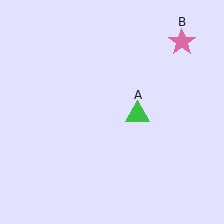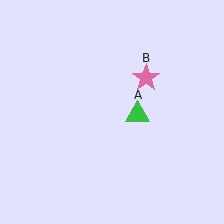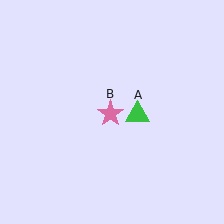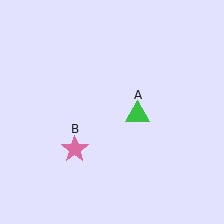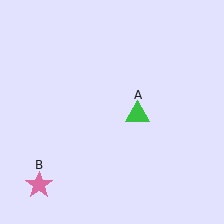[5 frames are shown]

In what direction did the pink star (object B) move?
The pink star (object B) moved down and to the left.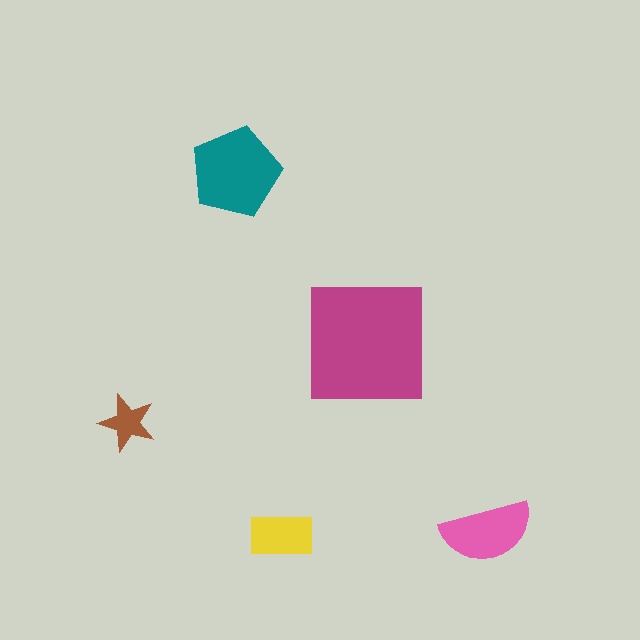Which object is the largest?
The magenta square.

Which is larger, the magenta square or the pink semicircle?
The magenta square.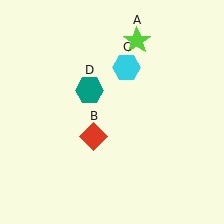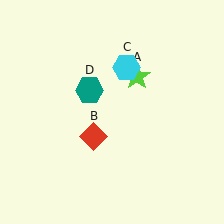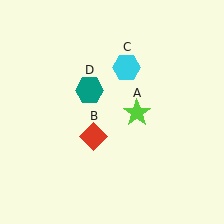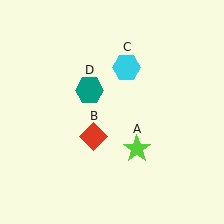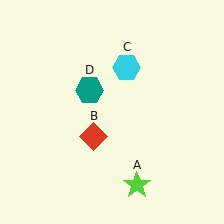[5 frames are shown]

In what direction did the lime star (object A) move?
The lime star (object A) moved down.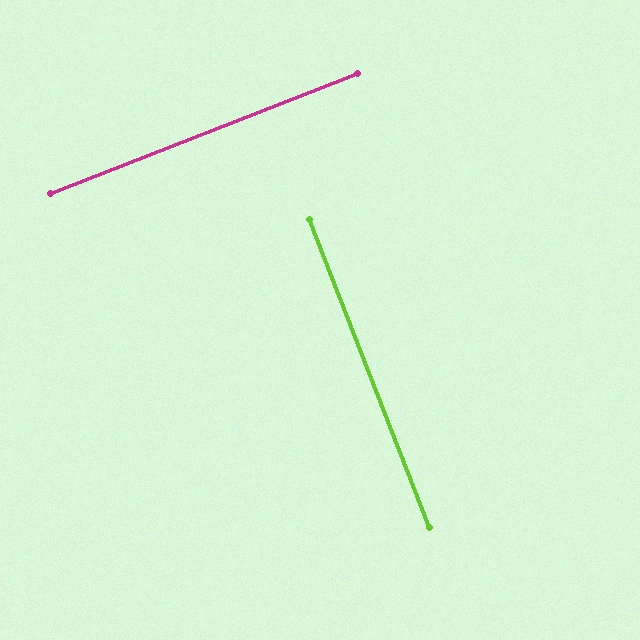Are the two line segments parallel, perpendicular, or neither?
Perpendicular — they meet at approximately 90°.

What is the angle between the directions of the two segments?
Approximately 90 degrees.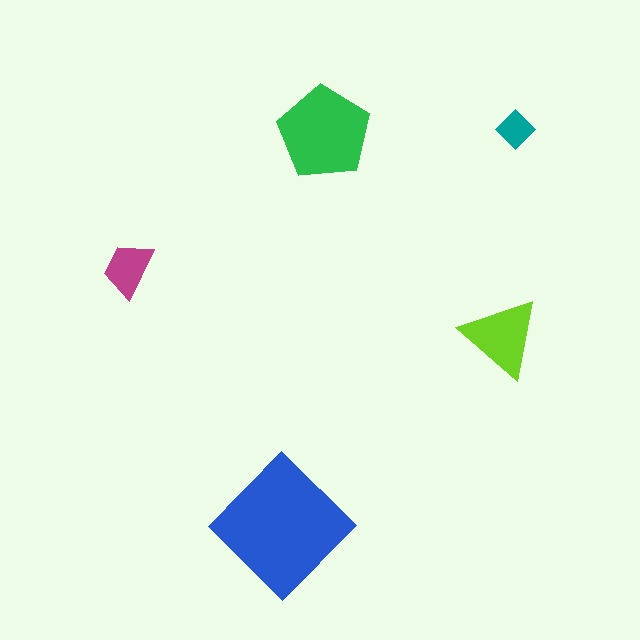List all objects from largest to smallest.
The blue diamond, the green pentagon, the lime triangle, the magenta trapezoid, the teal diamond.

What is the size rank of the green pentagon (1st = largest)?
2nd.